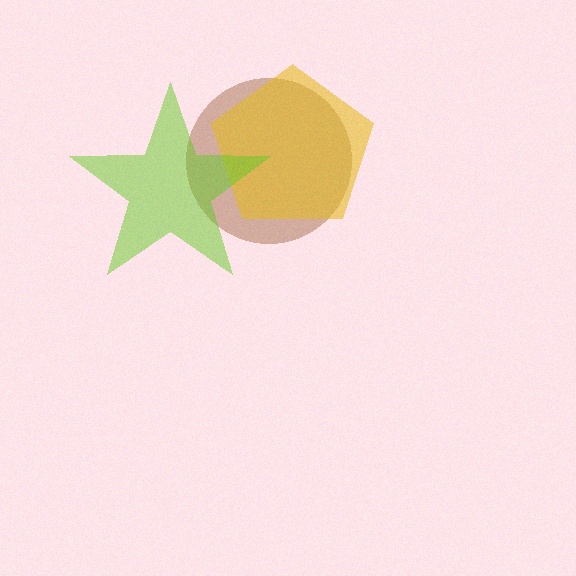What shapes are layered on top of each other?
The layered shapes are: a brown circle, a yellow pentagon, a lime star.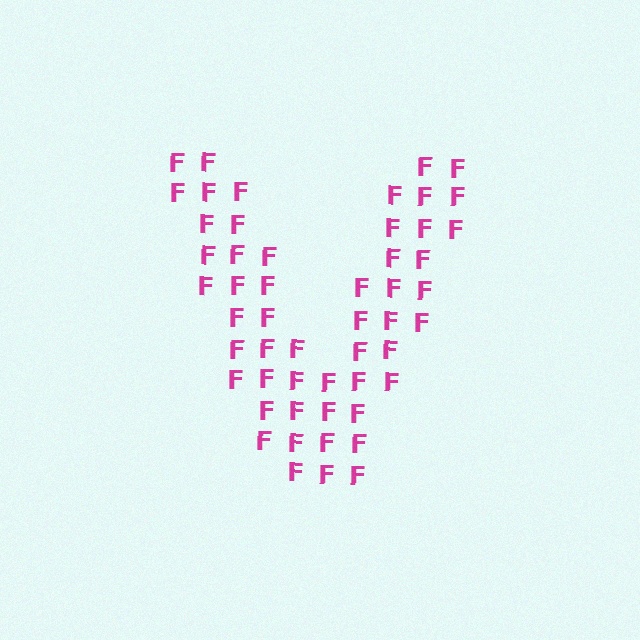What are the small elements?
The small elements are letter F's.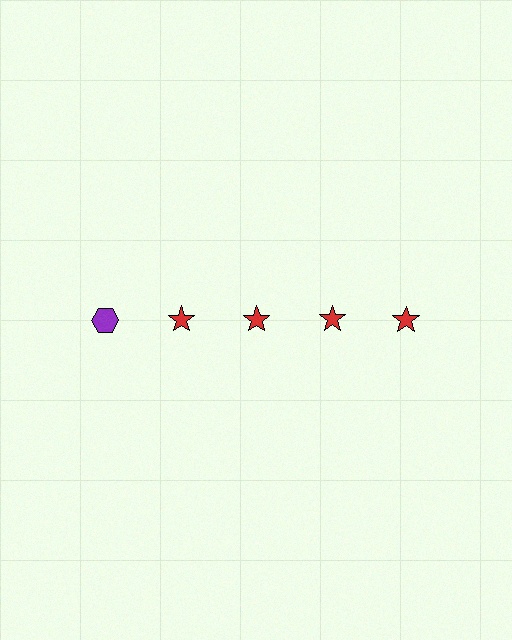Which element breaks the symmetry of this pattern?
The purple hexagon in the top row, leftmost column breaks the symmetry. All other shapes are red stars.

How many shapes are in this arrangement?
There are 5 shapes arranged in a grid pattern.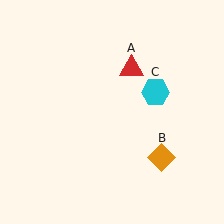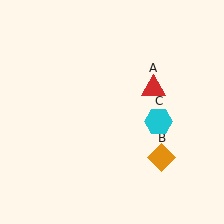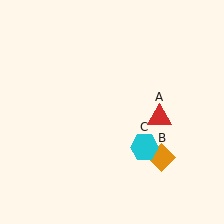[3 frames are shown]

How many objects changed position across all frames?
2 objects changed position: red triangle (object A), cyan hexagon (object C).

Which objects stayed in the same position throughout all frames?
Orange diamond (object B) remained stationary.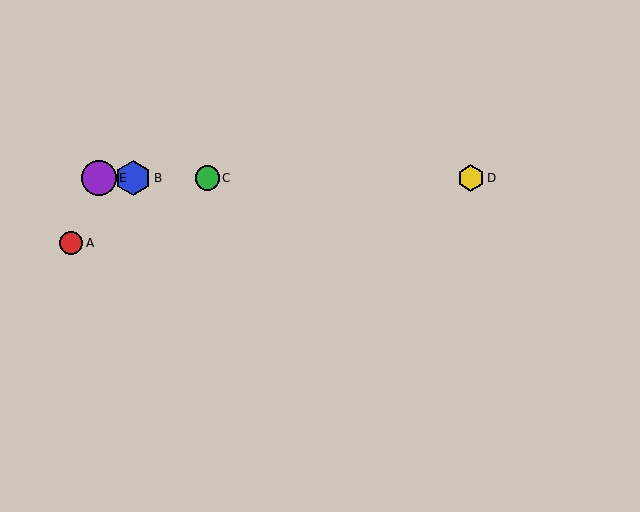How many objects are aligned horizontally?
4 objects (B, C, D, E) are aligned horizontally.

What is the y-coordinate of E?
Object E is at y≈178.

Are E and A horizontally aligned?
No, E is at y≈178 and A is at y≈243.